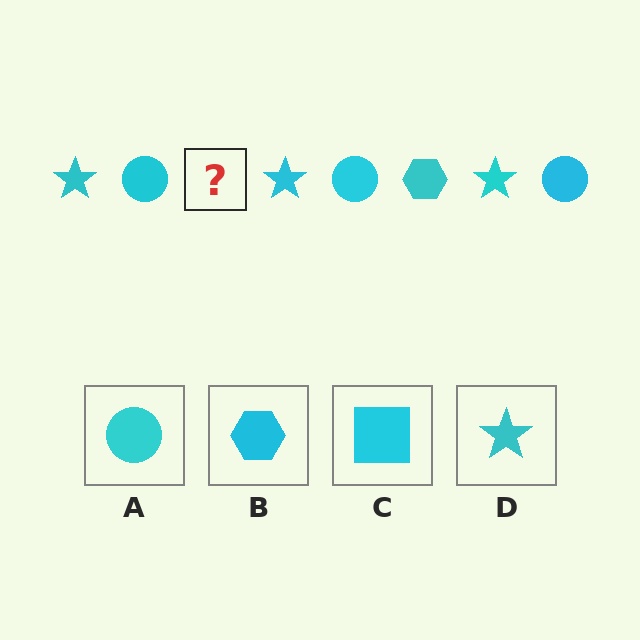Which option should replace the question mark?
Option B.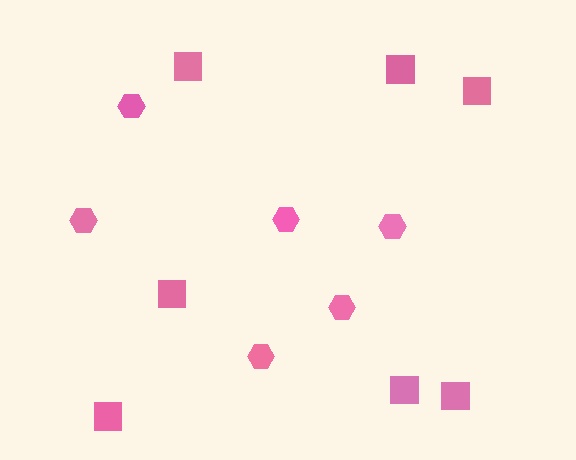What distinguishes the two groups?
There are 2 groups: one group of squares (7) and one group of hexagons (6).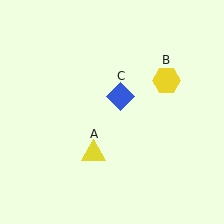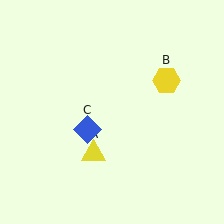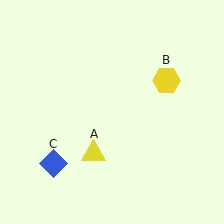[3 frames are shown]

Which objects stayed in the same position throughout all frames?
Yellow triangle (object A) and yellow hexagon (object B) remained stationary.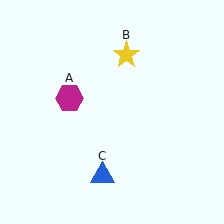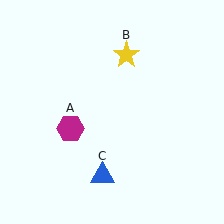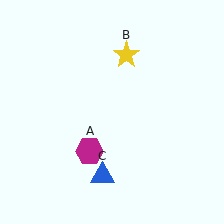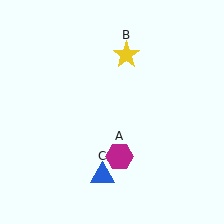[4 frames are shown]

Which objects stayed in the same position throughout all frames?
Yellow star (object B) and blue triangle (object C) remained stationary.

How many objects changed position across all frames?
1 object changed position: magenta hexagon (object A).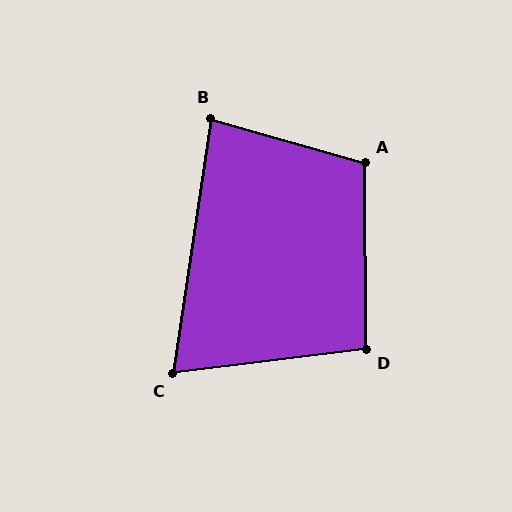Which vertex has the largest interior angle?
A, at approximately 106 degrees.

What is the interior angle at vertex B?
Approximately 83 degrees (acute).